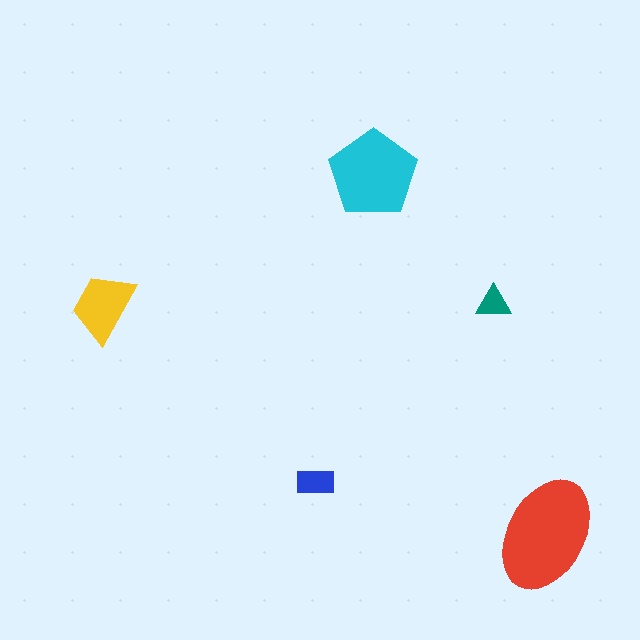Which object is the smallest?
The teal triangle.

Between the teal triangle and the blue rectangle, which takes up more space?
The blue rectangle.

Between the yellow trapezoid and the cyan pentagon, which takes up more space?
The cyan pentagon.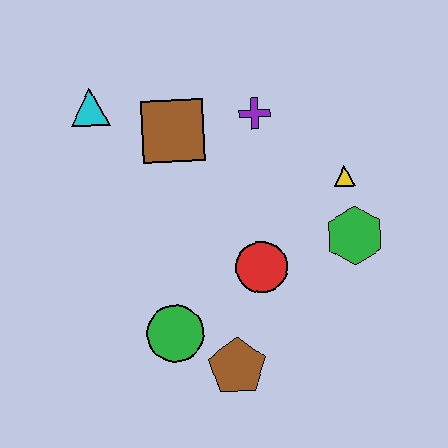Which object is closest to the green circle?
The brown pentagon is closest to the green circle.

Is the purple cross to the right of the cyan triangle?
Yes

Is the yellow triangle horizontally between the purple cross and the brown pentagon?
No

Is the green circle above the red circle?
No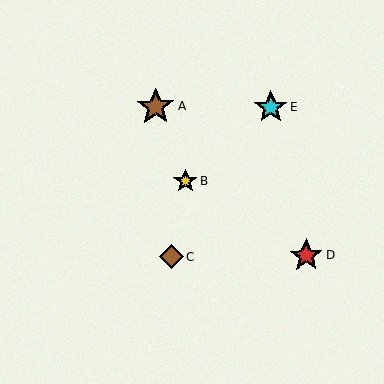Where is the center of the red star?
The center of the red star is at (306, 256).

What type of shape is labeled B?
Shape B is a yellow star.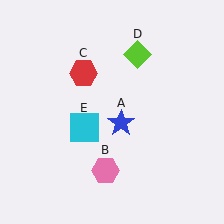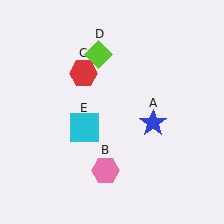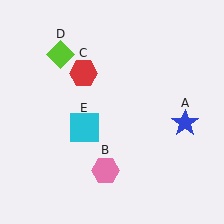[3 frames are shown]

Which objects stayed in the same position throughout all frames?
Pink hexagon (object B) and red hexagon (object C) and cyan square (object E) remained stationary.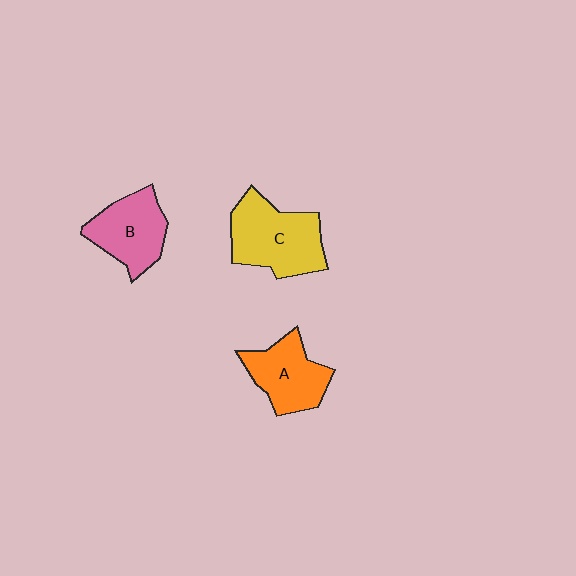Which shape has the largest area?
Shape C (yellow).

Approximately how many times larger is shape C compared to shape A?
Approximately 1.3 times.